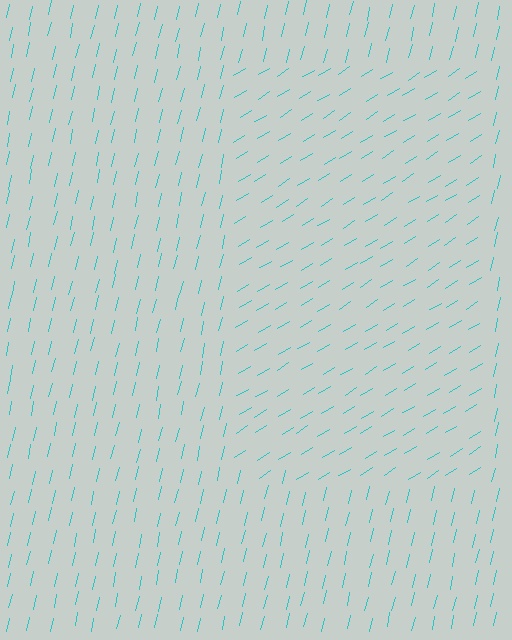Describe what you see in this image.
The image is filled with small cyan line segments. A rectangle region in the image has lines oriented differently from the surrounding lines, creating a visible texture boundary.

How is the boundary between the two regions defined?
The boundary is defined purely by a change in line orientation (approximately 45 degrees difference). All lines are the same color and thickness.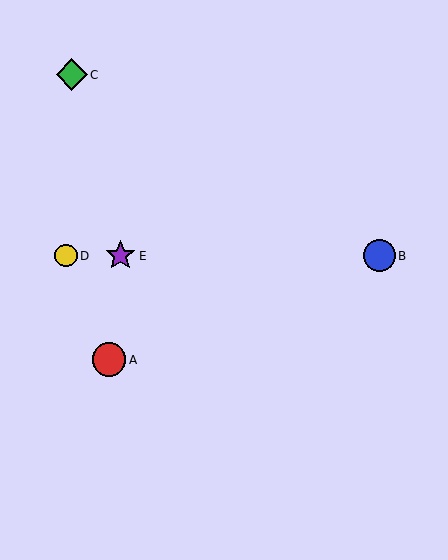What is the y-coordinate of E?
Object E is at y≈256.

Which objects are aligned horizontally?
Objects B, D, E are aligned horizontally.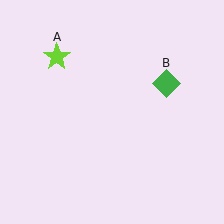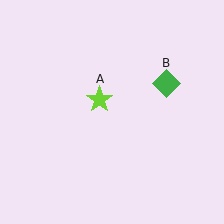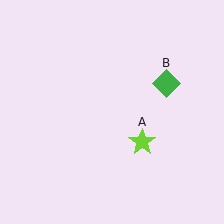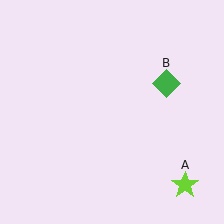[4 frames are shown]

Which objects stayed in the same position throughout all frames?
Green diamond (object B) remained stationary.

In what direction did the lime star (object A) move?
The lime star (object A) moved down and to the right.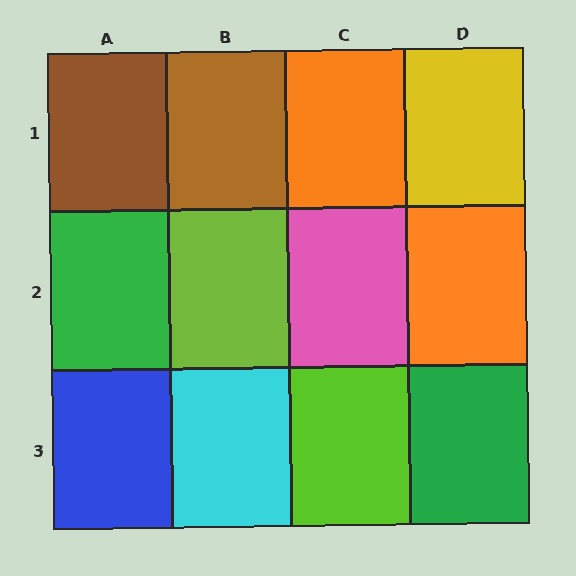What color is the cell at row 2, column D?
Orange.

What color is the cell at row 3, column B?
Cyan.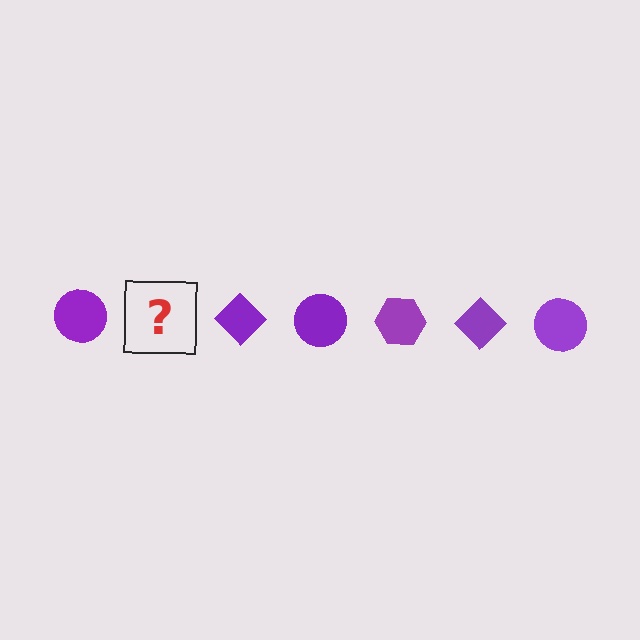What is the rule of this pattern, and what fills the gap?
The rule is that the pattern cycles through circle, hexagon, diamond shapes in purple. The gap should be filled with a purple hexagon.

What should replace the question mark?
The question mark should be replaced with a purple hexagon.